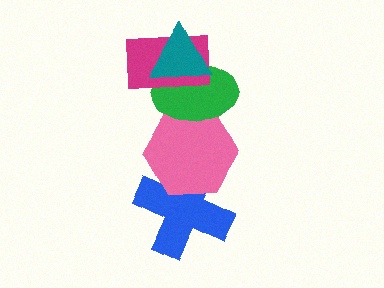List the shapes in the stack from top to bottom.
From top to bottom: the teal triangle, the magenta rectangle, the green ellipse, the pink hexagon, the blue cross.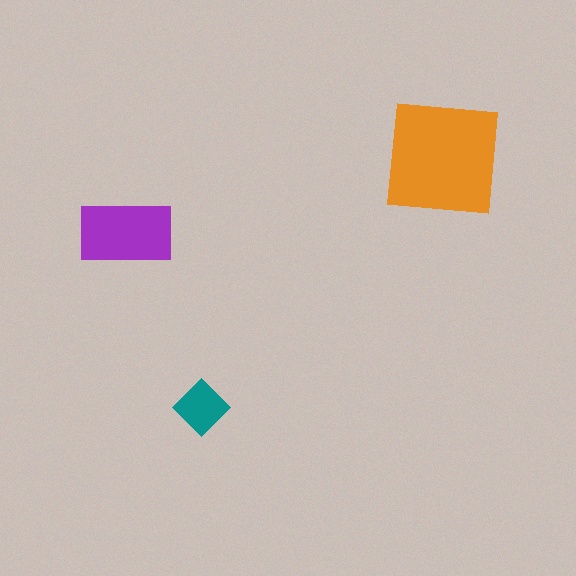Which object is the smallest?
The teal diamond.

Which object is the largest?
The orange square.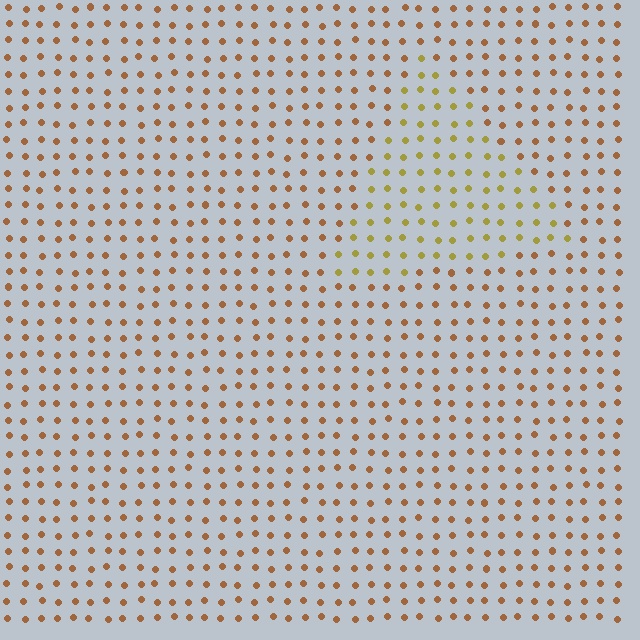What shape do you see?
I see a triangle.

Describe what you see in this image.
The image is filled with small brown elements in a uniform arrangement. A triangle-shaped region is visible where the elements are tinted to a slightly different hue, forming a subtle color boundary.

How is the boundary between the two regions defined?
The boundary is defined purely by a slight shift in hue (about 33 degrees). Spacing, size, and orientation are identical on both sides.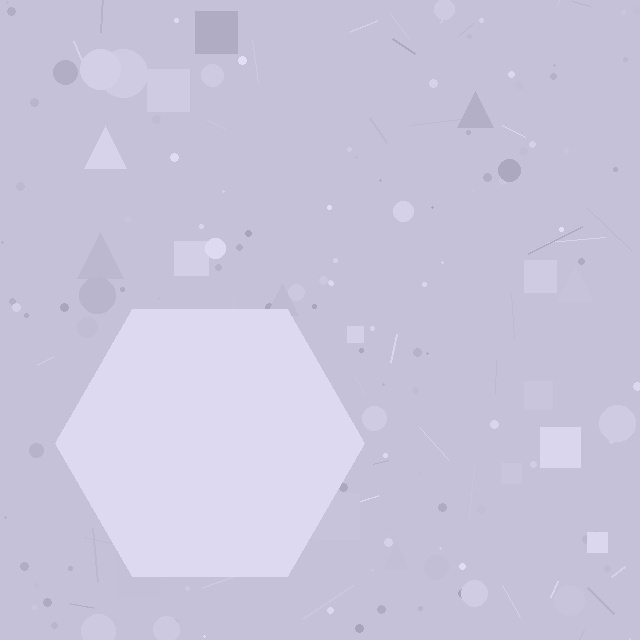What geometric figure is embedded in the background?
A hexagon is embedded in the background.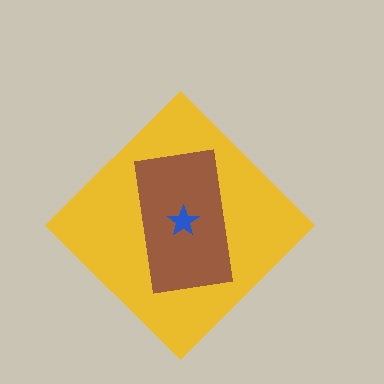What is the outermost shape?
The yellow diamond.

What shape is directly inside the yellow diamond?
The brown rectangle.